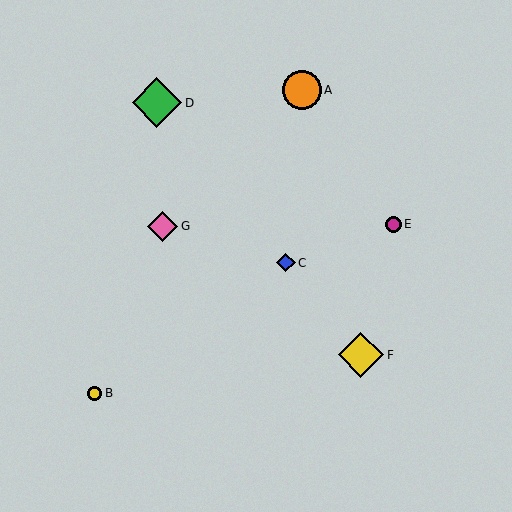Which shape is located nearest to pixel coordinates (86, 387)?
The yellow circle (labeled B) at (95, 393) is nearest to that location.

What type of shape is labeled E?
Shape E is a magenta circle.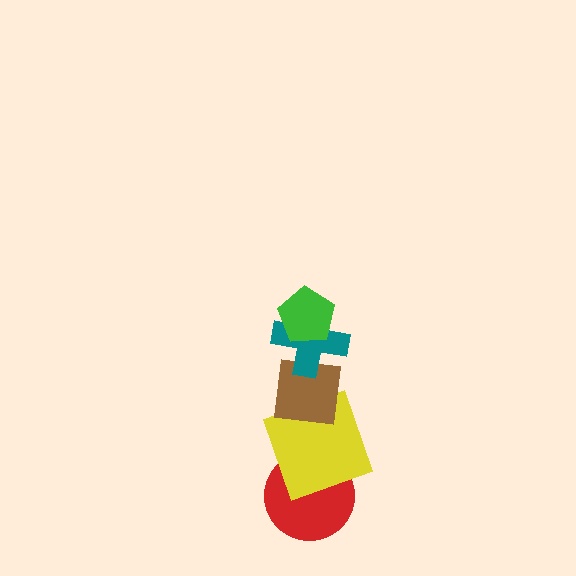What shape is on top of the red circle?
The yellow square is on top of the red circle.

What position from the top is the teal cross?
The teal cross is 2nd from the top.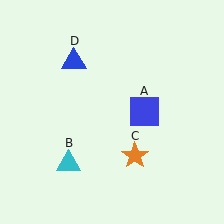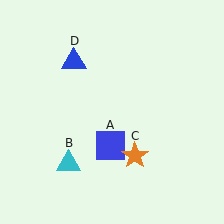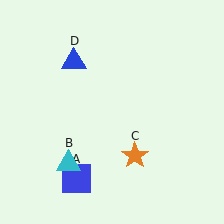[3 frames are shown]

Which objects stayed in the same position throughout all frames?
Cyan triangle (object B) and orange star (object C) and blue triangle (object D) remained stationary.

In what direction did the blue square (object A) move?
The blue square (object A) moved down and to the left.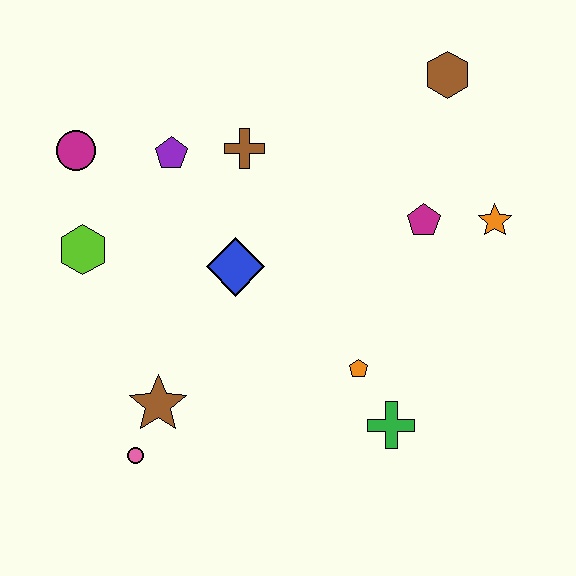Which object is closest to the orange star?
The magenta pentagon is closest to the orange star.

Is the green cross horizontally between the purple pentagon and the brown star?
No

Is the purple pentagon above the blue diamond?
Yes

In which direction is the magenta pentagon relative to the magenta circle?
The magenta pentagon is to the right of the magenta circle.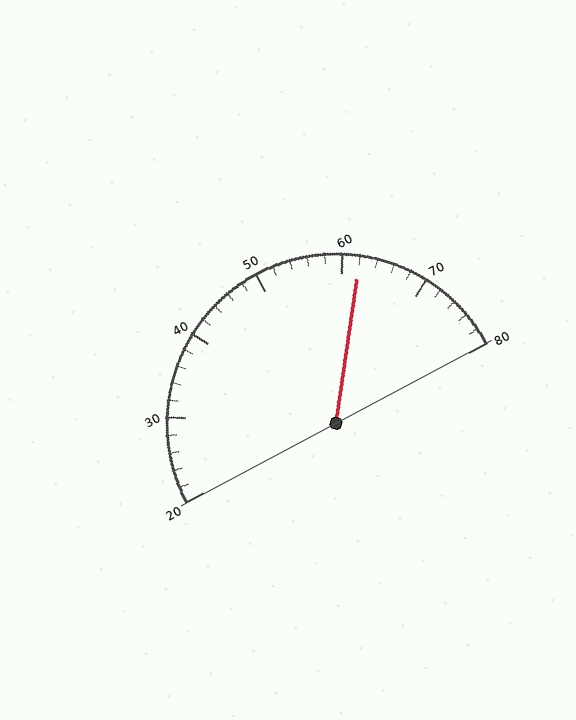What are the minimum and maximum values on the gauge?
The gauge ranges from 20 to 80.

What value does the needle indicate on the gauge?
The needle indicates approximately 62.